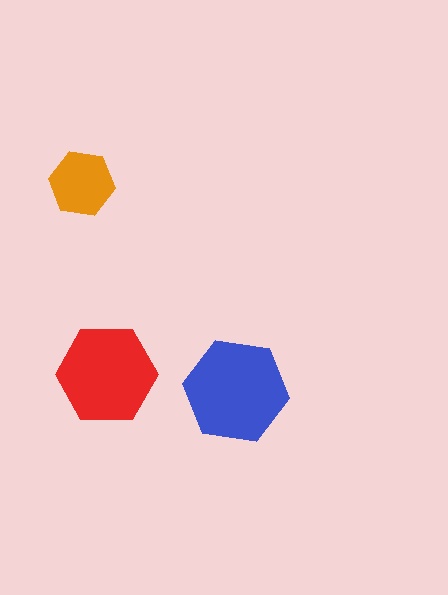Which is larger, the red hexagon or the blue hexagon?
The blue one.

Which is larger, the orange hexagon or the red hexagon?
The red one.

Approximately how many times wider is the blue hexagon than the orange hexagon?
About 1.5 times wider.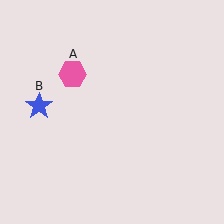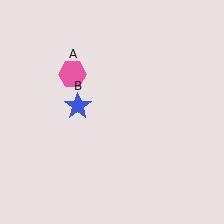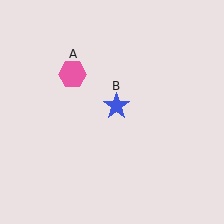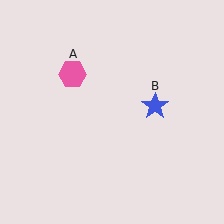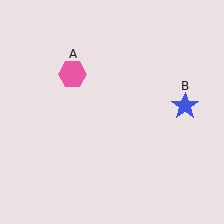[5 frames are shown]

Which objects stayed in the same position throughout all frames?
Pink hexagon (object A) remained stationary.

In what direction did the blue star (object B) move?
The blue star (object B) moved right.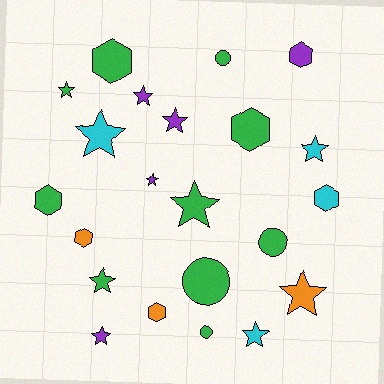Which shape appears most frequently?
Star, with 11 objects.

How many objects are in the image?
There are 22 objects.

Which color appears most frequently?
Green, with 10 objects.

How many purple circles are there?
There are no purple circles.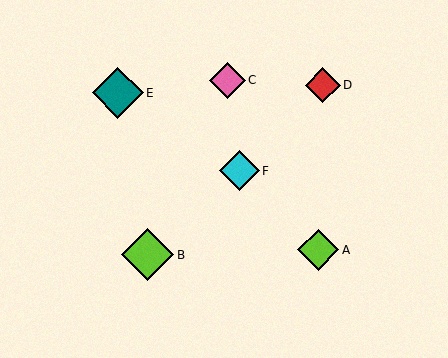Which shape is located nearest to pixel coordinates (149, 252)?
The lime diamond (labeled B) at (148, 255) is nearest to that location.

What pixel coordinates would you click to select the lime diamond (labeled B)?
Click at (148, 255) to select the lime diamond B.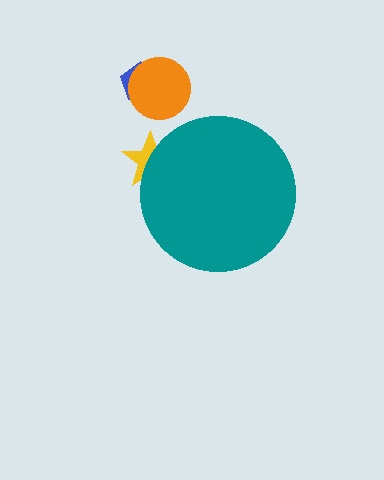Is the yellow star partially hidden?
Yes, the yellow star is partially hidden behind the teal circle.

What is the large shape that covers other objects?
A teal circle.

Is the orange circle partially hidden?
No, the orange circle is fully visible.